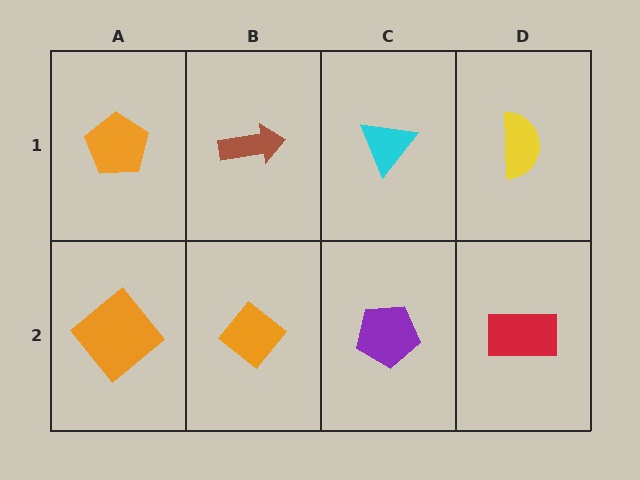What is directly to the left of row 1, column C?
A brown arrow.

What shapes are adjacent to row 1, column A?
An orange diamond (row 2, column A), a brown arrow (row 1, column B).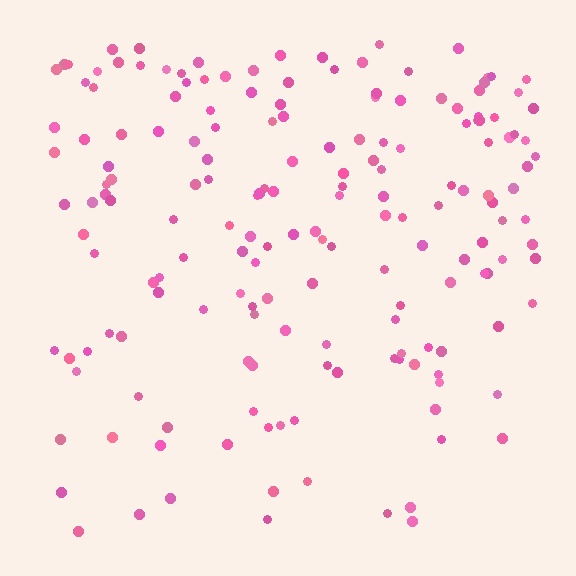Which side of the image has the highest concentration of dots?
The top.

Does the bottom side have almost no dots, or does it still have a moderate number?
Still a moderate number, just noticeably fewer than the top.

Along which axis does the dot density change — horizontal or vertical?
Vertical.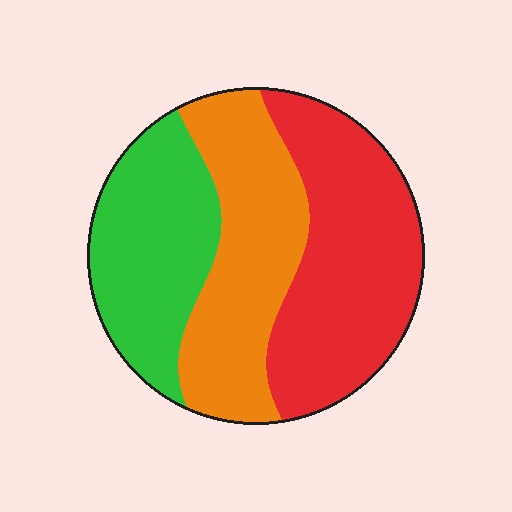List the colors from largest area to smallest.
From largest to smallest: red, orange, green.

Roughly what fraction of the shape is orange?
Orange takes up about one third (1/3) of the shape.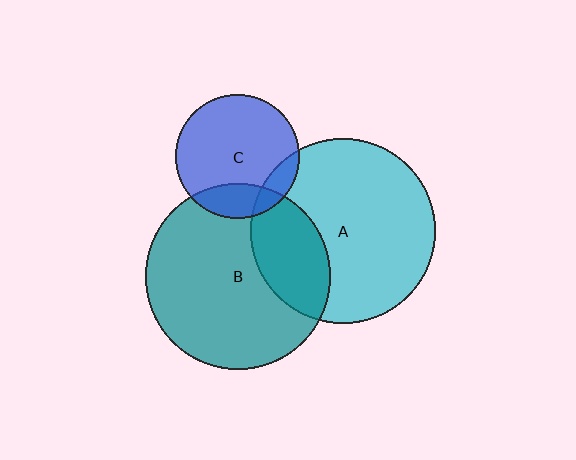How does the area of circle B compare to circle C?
Approximately 2.2 times.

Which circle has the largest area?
Circle B (teal).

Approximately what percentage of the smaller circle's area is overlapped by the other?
Approximately 25%.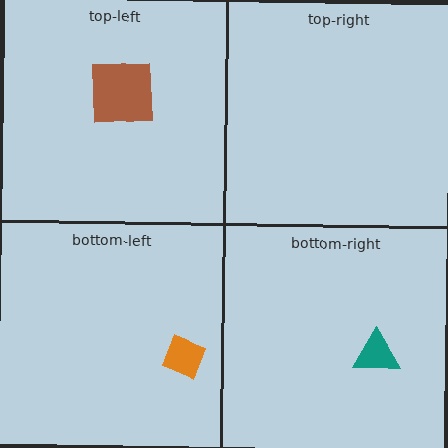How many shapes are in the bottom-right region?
1.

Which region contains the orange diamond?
The bottom-left region.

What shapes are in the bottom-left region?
The orange diamond.